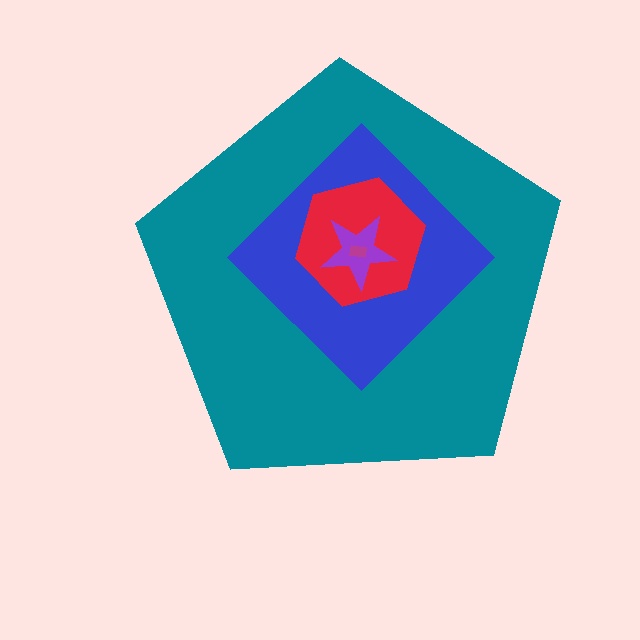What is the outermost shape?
The teal pentagon.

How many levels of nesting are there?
5.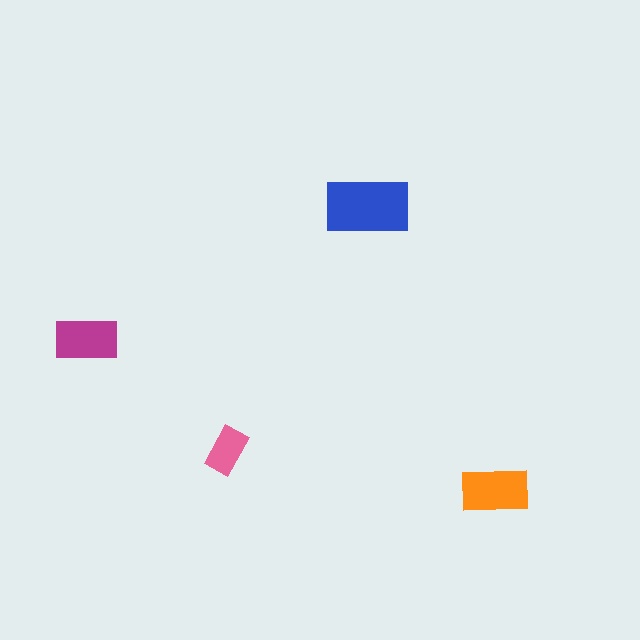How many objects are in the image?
There are 4 objects in the image.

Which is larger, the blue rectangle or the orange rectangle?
The blue one.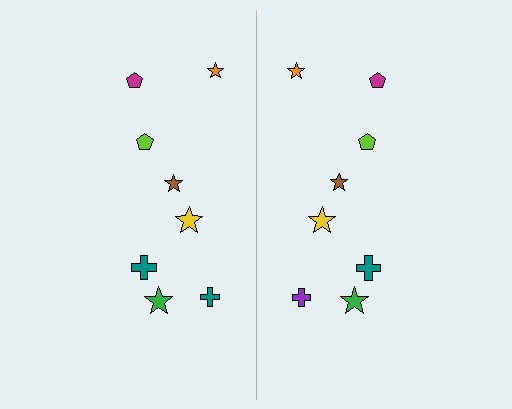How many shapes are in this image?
There are 16 shapes in this image.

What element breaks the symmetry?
The purple cross on the right side breaks the symmetry — its mirror counterpart is teal.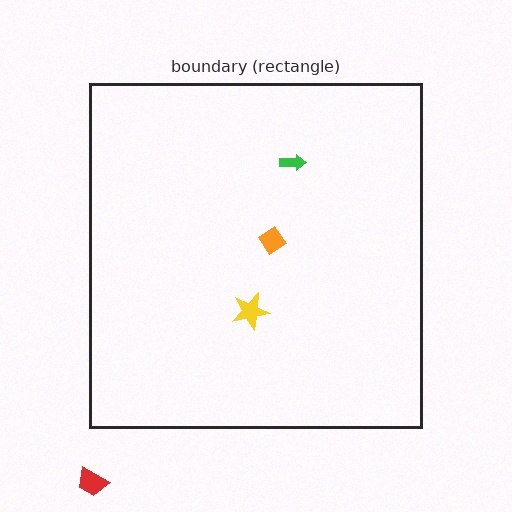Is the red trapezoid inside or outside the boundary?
Outside.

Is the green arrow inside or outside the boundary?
Inside.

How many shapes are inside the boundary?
3 inside, 1 outside.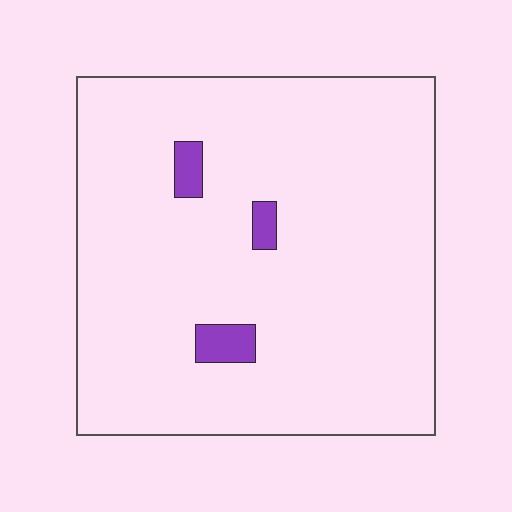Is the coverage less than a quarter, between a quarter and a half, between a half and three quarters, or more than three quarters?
Less than a quarter.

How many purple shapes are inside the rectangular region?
3.